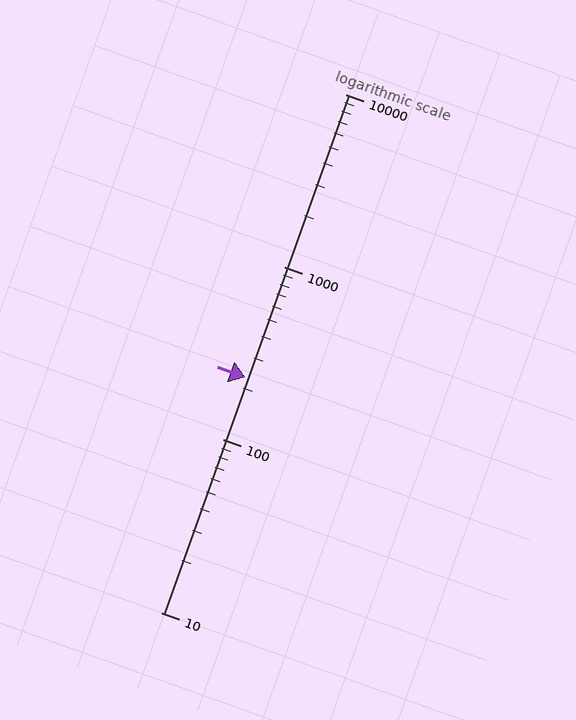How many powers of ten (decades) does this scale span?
The scale spans 3 decades, from 10 to 10000.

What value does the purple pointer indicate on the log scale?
The pointer indicates approximately 230.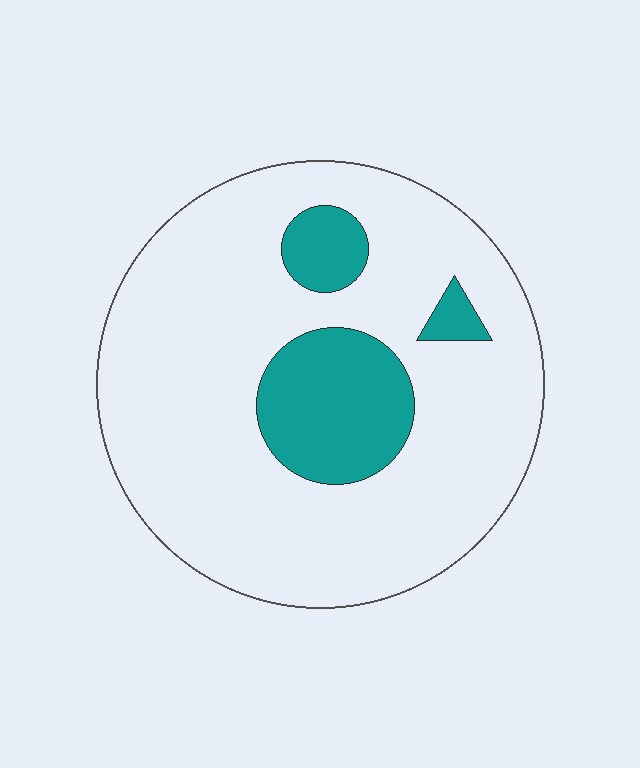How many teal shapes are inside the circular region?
3.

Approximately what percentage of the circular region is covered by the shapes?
Approximately 20%.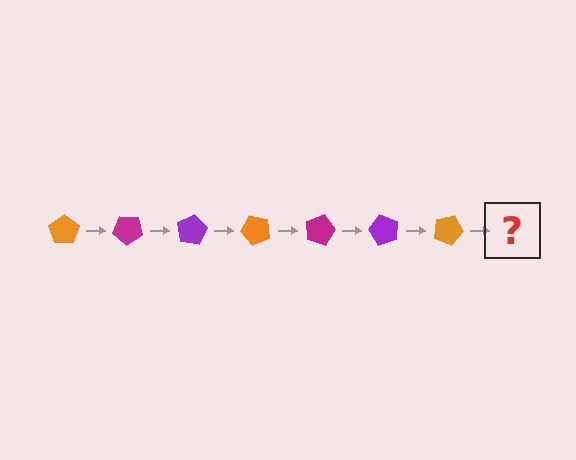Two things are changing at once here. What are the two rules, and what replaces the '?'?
The two rules are that it rotates 40 degrees each step and the color cycles through orange, magenta, and purple. The '?' should be a magenta pentagon, rotated 280 degrees from the start.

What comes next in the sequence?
The next element should be a magenta pentagon, rotated 280 degrees from the start.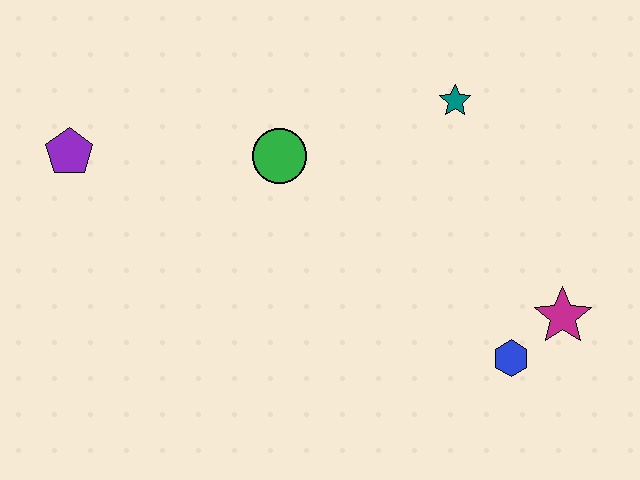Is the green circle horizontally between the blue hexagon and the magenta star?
No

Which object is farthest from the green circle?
The magenta star is farthest from the green circle.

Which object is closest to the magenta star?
The blue hexagon is closest to the magenta star.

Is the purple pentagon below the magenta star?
No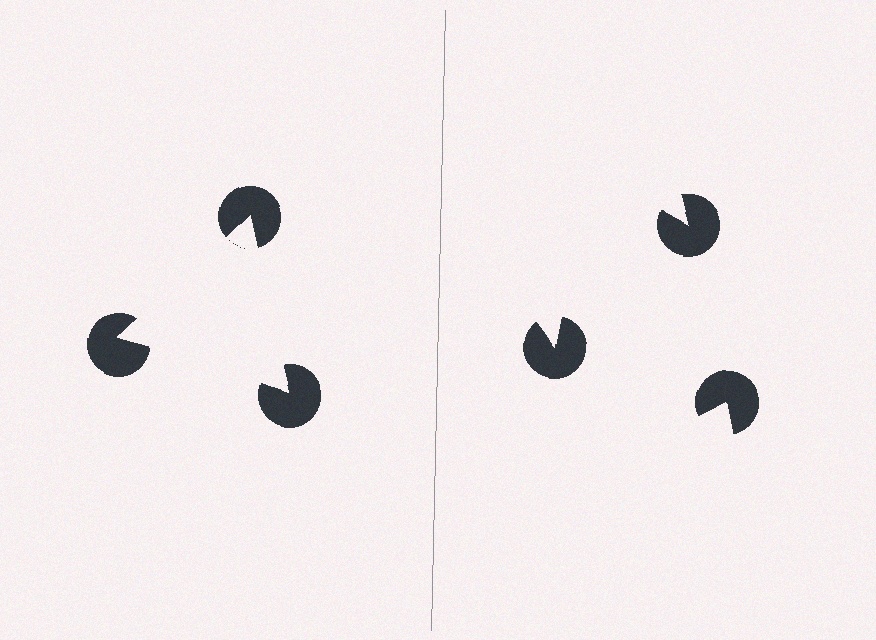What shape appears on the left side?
An illusory triangle.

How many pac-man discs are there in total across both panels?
6 — 3 on each side.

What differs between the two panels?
The pac-man discs are positioned identically on both sides; only the wedge orientations differ. On the left they align to a triangle; on the right they are misaligned.